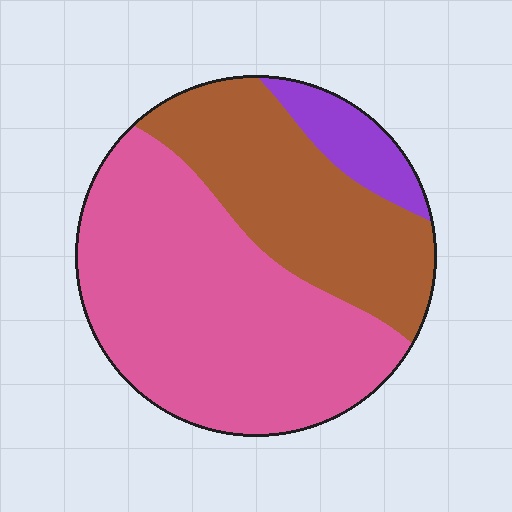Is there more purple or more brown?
Brown.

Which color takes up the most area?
Pink, at roughly 55%.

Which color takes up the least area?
Purple, at roughly 10%.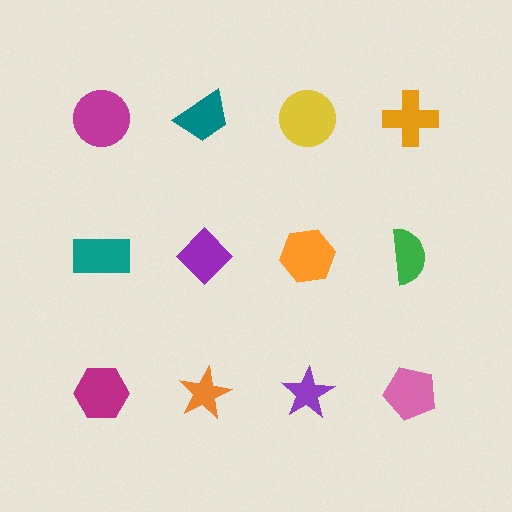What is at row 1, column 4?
An orange cross.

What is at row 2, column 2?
A purple diamond.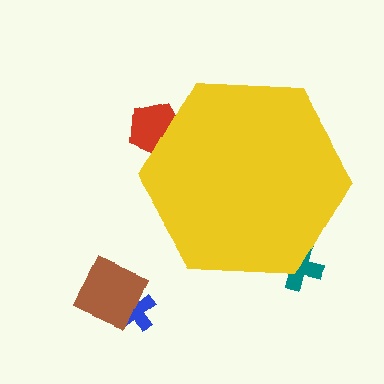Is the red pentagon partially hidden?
Yes, the red pentagon is partially hidden behind the yellow hexagon.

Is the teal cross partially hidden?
Yes, the teal cross is partially hidden behind the yellow hexagon.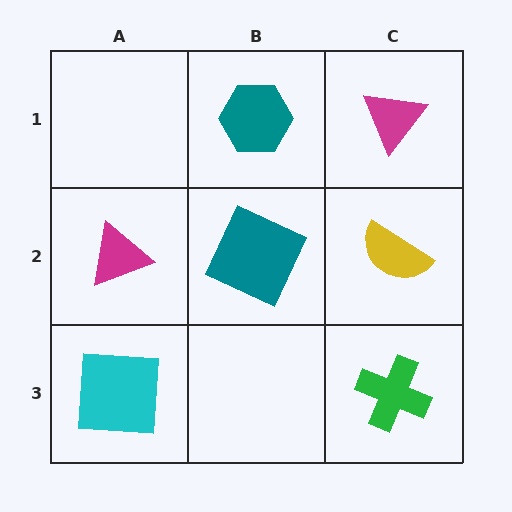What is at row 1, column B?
A teal hexagon.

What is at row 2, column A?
A magenta triangle.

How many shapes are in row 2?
3 shapes.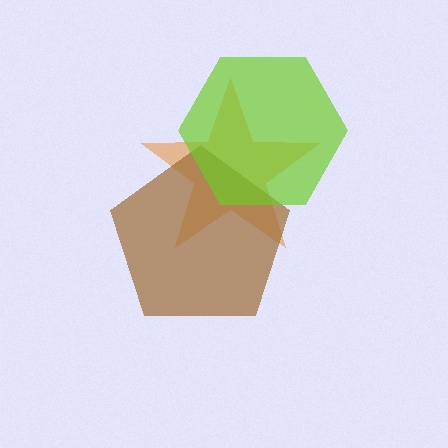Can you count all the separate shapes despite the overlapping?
Yes, there are 3 separate shapes.